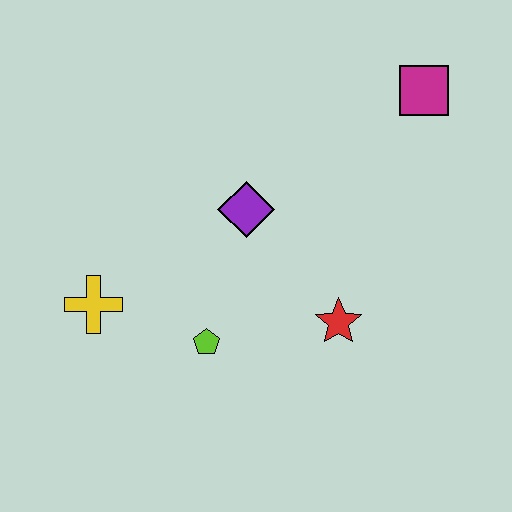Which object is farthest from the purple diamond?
The magenta square is farthest from the purple diamond.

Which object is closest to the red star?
The lime pentagon is closest to the red star.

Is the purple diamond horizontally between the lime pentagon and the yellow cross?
No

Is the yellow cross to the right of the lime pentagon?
No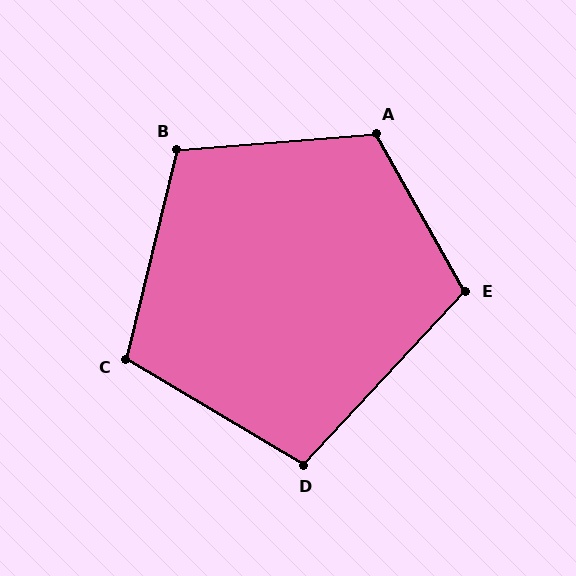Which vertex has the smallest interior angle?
D, at approximately 102 degrees.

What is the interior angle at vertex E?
Approximately 107 degrees (obtuse).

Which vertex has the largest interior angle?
A, at approximately 115 degrees.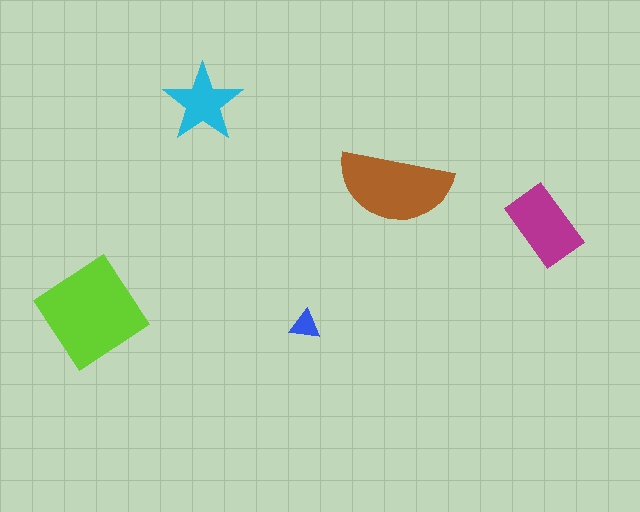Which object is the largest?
The lime diamond.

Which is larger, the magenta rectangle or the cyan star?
The magenta rectangle.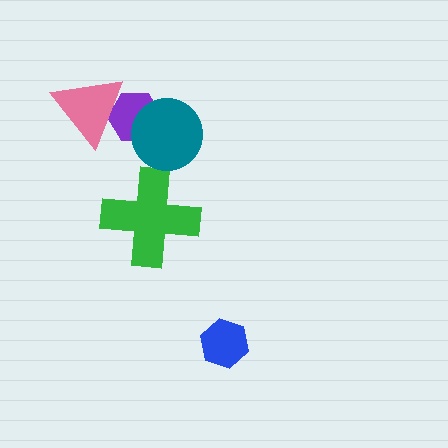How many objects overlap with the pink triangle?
1 object overlaps with the pink triangle.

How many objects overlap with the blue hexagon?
0 objects overlap with the blue hexagon.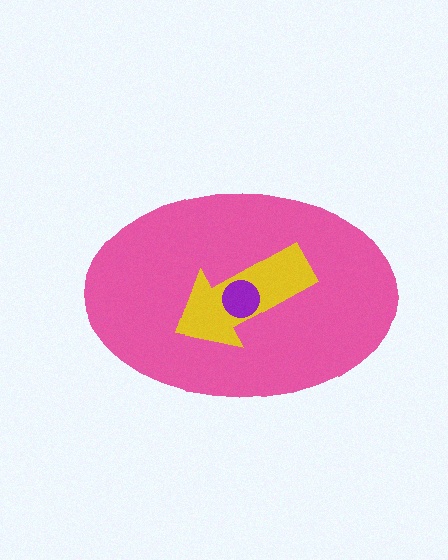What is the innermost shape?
The purple circle.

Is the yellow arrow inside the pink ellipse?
Yes.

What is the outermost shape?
The pink ellipse.